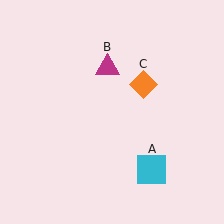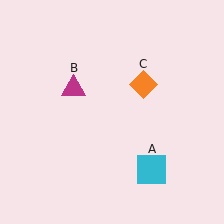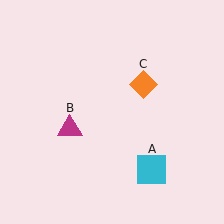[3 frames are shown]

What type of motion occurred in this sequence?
The magenta triangle (object B) rotated counterclockwise around the center of the scene.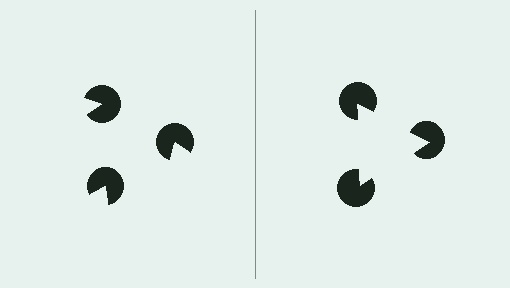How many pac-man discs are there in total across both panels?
6 — 3 on each side.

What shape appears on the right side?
An illusory triangle.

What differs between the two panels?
The pac-man discs are positioned identically on both sides; only the wedge orientations differ. On the right they align to a triangle; on the left they are misaligned.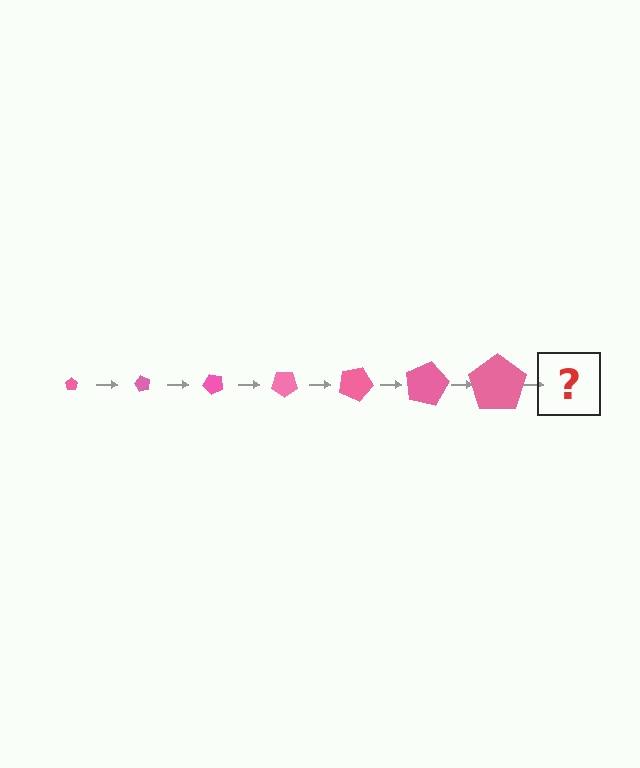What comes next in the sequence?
The next element should be a pentagon, larger than the previous one and rotated 420 degrees from the start.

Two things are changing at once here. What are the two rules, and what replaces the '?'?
The two rules are that the pentagon grows larger each step and it rotates 60 degrees each step. The '?' should be a pentagon, larger than the previous one and rotated 420 degrees from the start.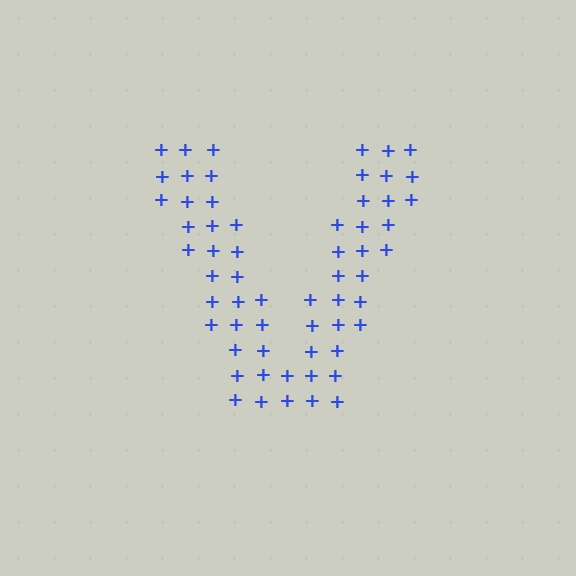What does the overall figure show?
The overall figure shows the letter V.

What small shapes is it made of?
It is made of small plus signs.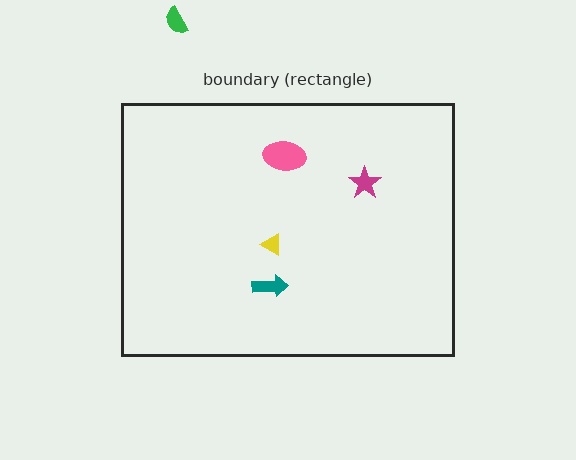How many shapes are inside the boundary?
4 inside, 1 outside.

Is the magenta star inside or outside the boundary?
Inside.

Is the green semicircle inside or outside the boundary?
Outside.